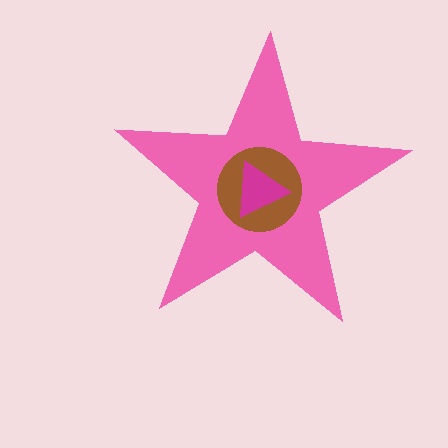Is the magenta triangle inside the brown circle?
Yes.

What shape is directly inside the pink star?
The brown circle.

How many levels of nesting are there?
3.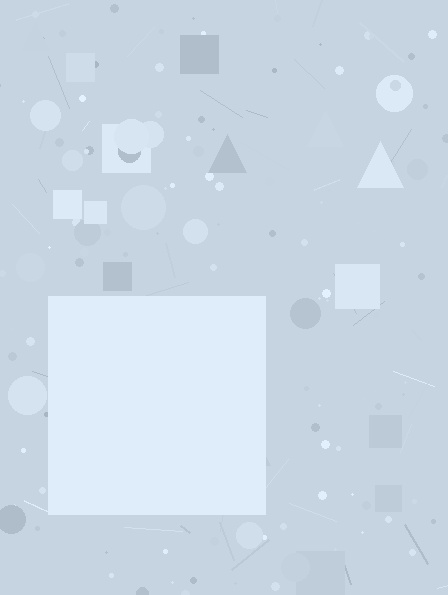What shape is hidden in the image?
A square is hidden in the image.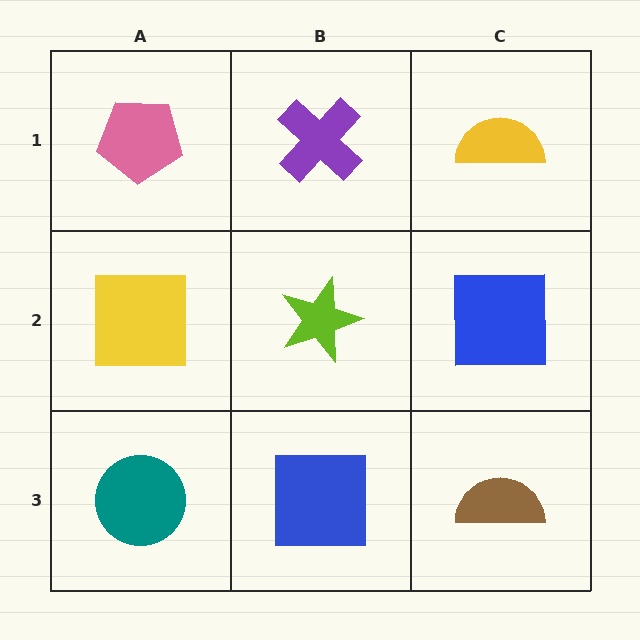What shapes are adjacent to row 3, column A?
A yellow square (row 2, column A), a blue square (row 3, column B).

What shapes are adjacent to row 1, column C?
A blue square (row 2, column C), a purple cross (row 1, column B).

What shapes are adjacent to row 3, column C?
A blue square (row 2, column C), a blue square (row 3, column B).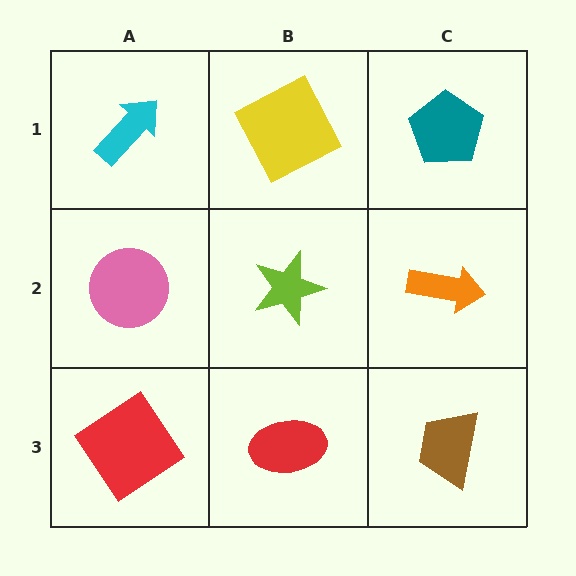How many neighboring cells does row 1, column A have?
2.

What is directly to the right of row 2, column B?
An orange arrow.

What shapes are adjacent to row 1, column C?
An orange arrow (row 2, column C), a yellow square (row 1, column B).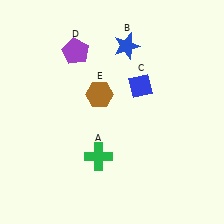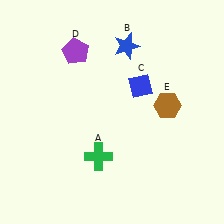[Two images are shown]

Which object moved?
The brown hexagon (E) moved right.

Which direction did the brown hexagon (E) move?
The brown hexagon (E) moved right.